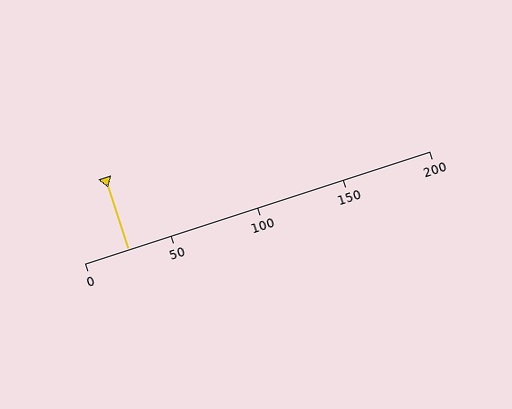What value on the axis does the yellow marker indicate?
The marker indicates approximately 25.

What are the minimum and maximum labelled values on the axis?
The axis runs from 0 to 200.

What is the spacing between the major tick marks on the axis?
The major ticks are spaced 50 apart.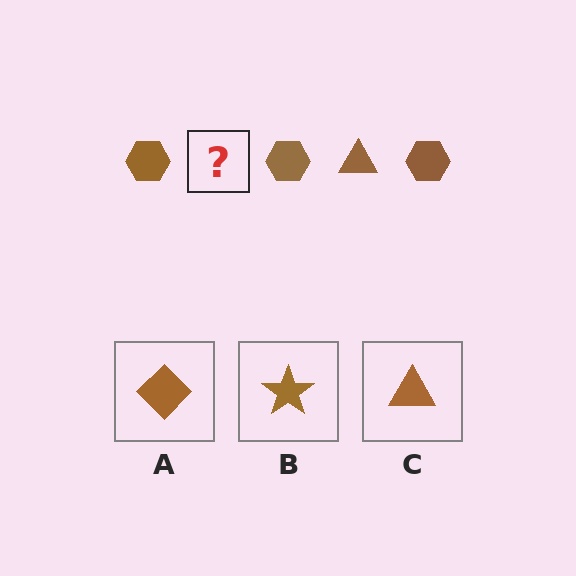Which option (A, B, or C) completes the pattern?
C.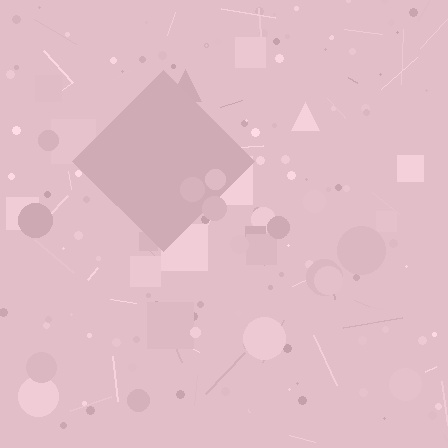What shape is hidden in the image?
A diamond is hidden in the image.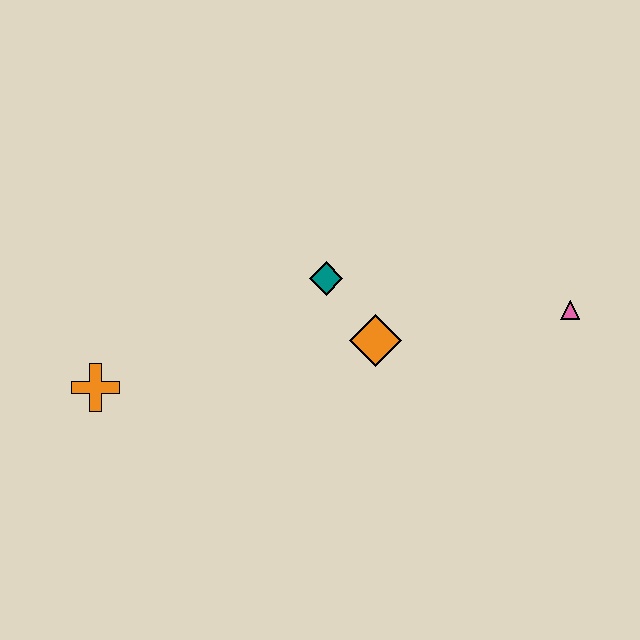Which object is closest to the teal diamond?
The orange diamond is closest to the teal diamond.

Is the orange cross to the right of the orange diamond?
No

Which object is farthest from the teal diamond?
The orange cross is farthest from the teal diamond.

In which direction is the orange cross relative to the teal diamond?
The orange cross is to the left of the teal diamond.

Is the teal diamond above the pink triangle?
Yes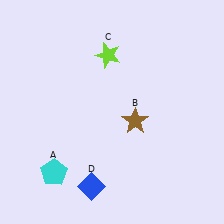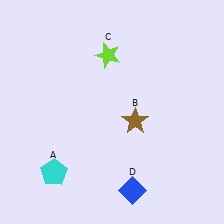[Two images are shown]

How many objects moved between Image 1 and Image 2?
1 object moved between the two images.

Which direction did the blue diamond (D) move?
The blue diamond (D) moved right.